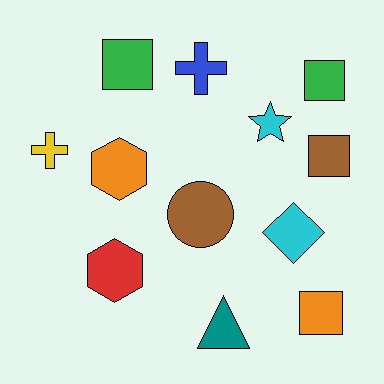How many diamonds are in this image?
There is 1 diamond.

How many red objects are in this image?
There is 1 red object.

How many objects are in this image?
There are 12 objects.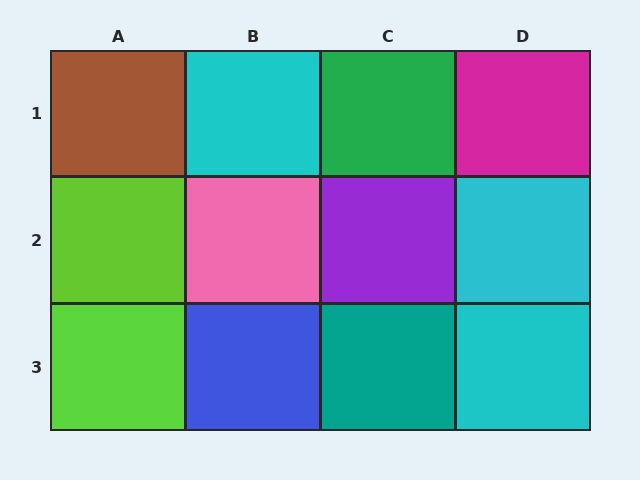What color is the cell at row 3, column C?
Teal.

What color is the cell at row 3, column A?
Lime.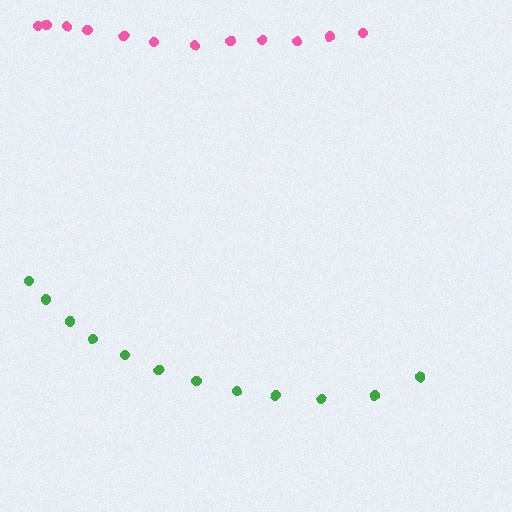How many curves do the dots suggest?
There are 2 distinct paths.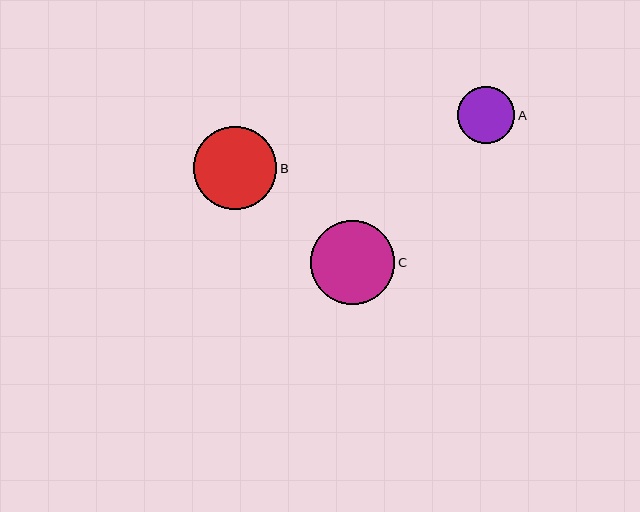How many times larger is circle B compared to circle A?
Circle B is approximately 1.5 times the size of circle A.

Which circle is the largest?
Circle C is the largest with a size of approximately 84 pixels.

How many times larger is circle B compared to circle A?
Circle B is approximately 1.5 times the size of circle A.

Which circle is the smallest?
Circle A is the smallest with a size of approximately 57 pixels.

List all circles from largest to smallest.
From largest to smallest: C, B, A.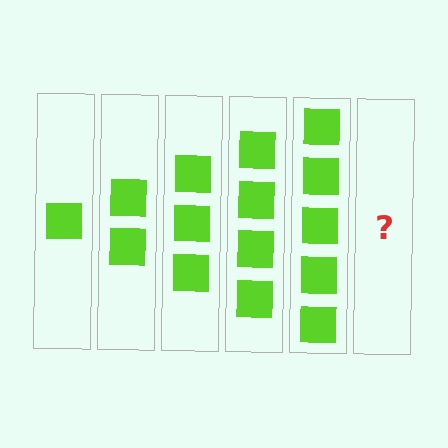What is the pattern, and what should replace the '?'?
The pattern is that each step adds one more square. The '?' should be 6 squares.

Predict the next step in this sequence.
The next step is 6 squares.